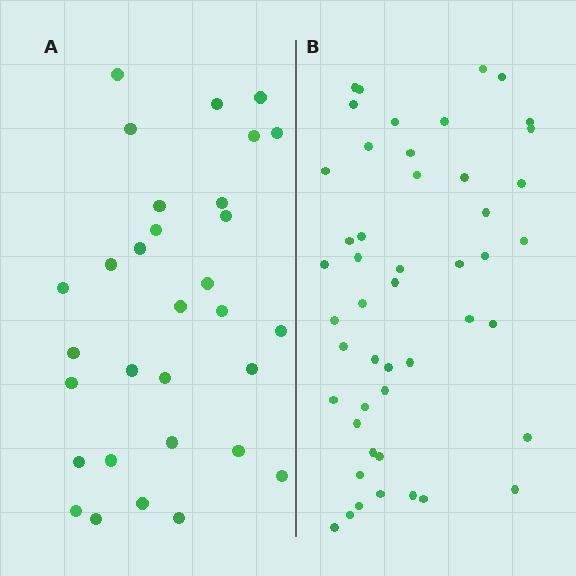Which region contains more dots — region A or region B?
Region B (the right region) has more dots.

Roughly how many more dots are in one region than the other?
Region B has approximately 15 more dots than region A.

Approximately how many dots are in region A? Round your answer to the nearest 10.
About 30 dots. (The exact count is 31, which rounds to 30.)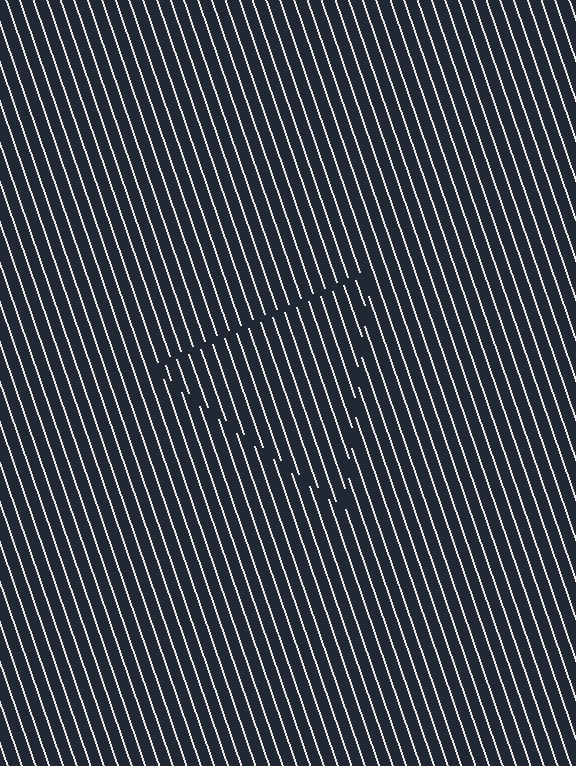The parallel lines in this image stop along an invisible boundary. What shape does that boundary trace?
An illusory triangle. The interior of the shape contains the same grating, shifted by half a period — the contour is defined by the phase discontinuity where line-ends from the inner and outer gratings abut.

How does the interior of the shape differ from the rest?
The interior of the shape contains the same grating, shifted by half a period — the contour is defined by the phase discontinuity where line-ends from the inner and outer gratings abut.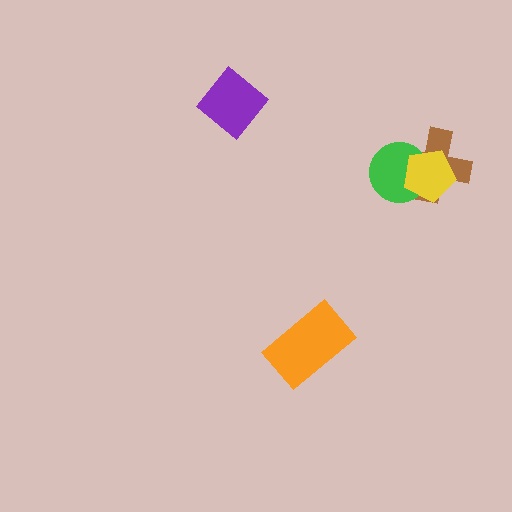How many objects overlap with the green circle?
2 objects overlap with the green circle.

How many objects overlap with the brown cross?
2 objects overlap with the brown cross.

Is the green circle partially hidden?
Yes, it is partially covered by another shape.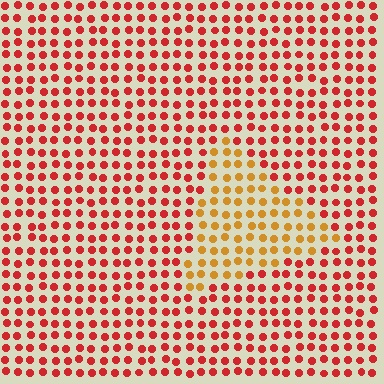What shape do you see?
I see a triangle.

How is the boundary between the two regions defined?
The boundary is defined purely by a slight shift in hue (about 40 degrees). Spacing, size, and orientation are identical on both sides.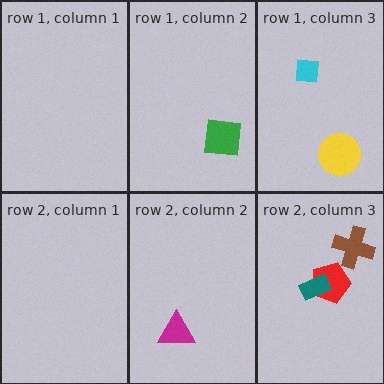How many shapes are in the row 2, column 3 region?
3.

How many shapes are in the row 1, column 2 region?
1.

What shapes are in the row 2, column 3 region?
The red pentagon, the brown cross, the teal rectangle.